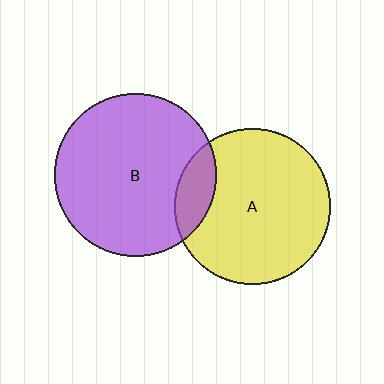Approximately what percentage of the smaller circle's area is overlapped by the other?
Approximately 15%.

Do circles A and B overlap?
Yes.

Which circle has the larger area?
Circle B (purple).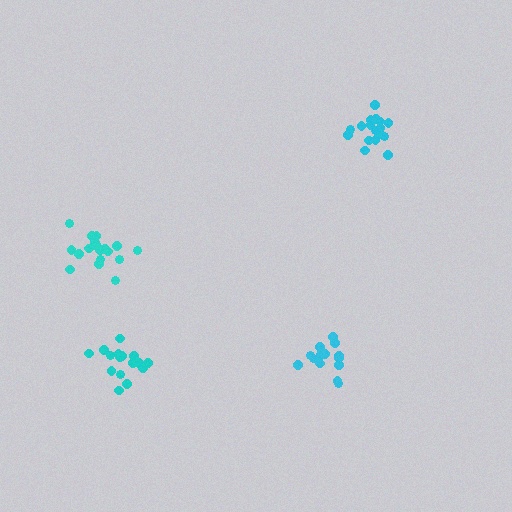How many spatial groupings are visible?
There are 4 spatial groupings.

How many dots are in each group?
Group 1: 16 dots, Group 2: 17 dots, Group 3: 18 dots, Group 4: 16 dots (67 total).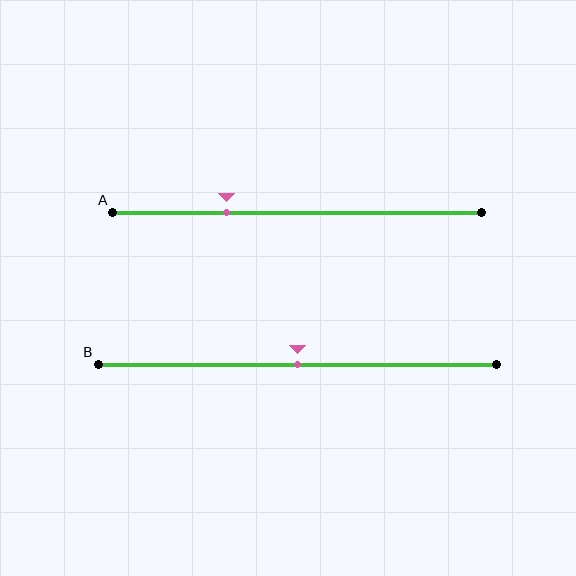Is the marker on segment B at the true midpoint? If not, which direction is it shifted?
Yes, the marker on segment B is at the true midpoint.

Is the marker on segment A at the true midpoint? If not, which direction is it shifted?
No, the marker on segment A is shifted to the left by about 19% of the segment length.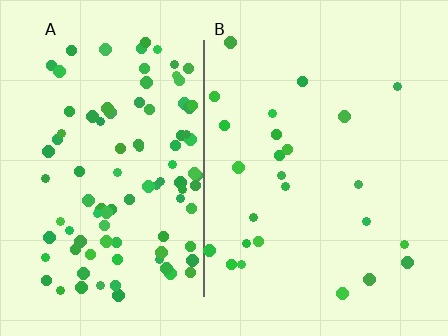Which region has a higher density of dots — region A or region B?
A (the left).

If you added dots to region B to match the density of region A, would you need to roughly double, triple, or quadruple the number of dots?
Approximately quadruple.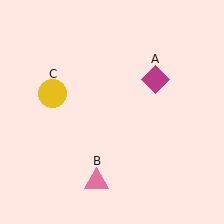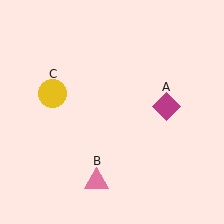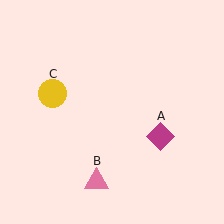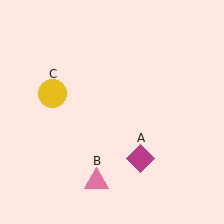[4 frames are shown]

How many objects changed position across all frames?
1 object changed position: magenta diamond (object A).